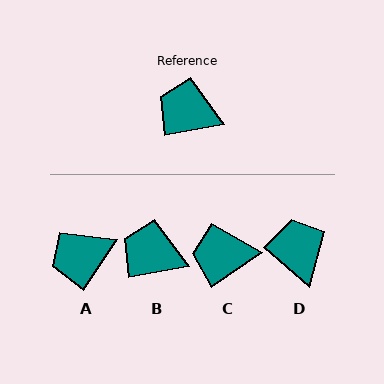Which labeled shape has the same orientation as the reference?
B.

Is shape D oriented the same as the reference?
No, it is off by about 51 degrees.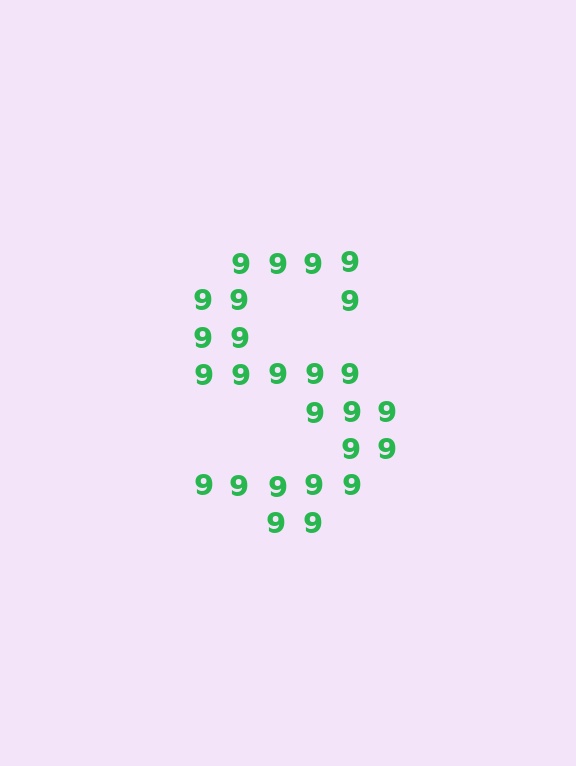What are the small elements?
The small elements are digit 9's.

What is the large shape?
The large shape is the letter S.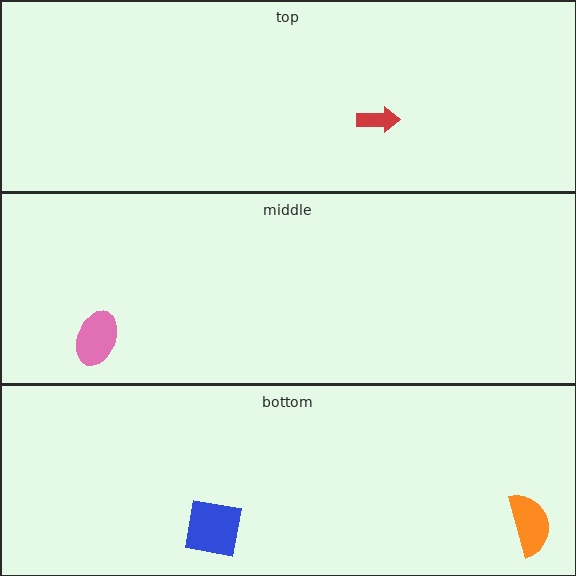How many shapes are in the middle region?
1.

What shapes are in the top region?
The red arrow.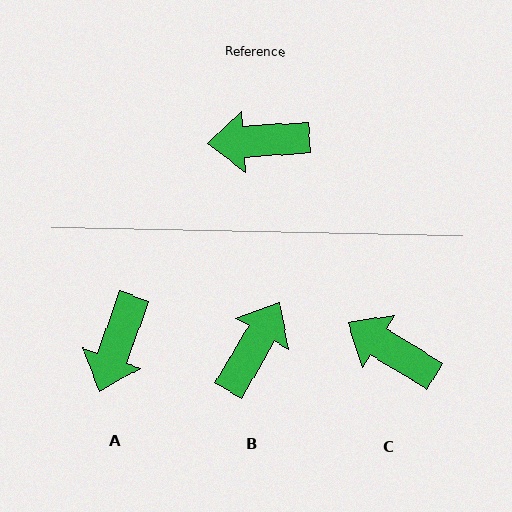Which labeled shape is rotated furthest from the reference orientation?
B, about 124 degrees away.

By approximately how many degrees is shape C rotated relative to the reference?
Approximately 35 degrees clockwise.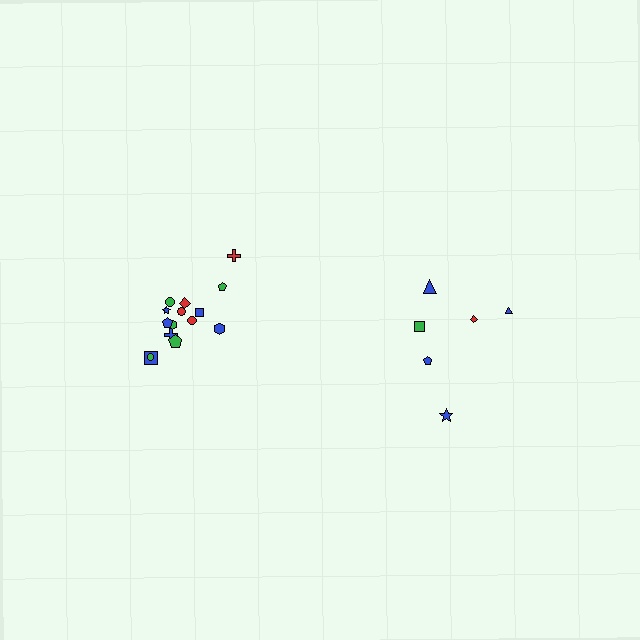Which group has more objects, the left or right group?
The left group.